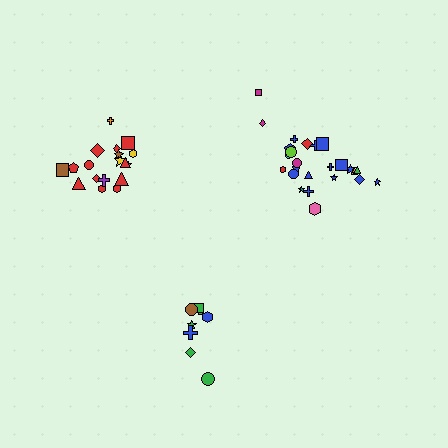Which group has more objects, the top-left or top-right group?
The top-right group.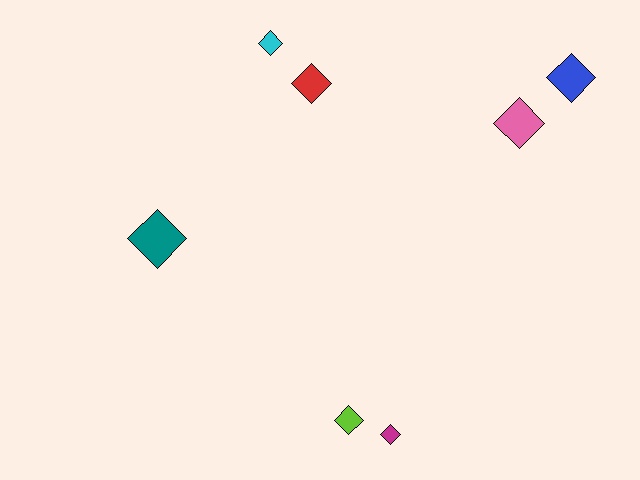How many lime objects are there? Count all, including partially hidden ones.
There is 1 lime object.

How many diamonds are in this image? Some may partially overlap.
There are 7 diamonds.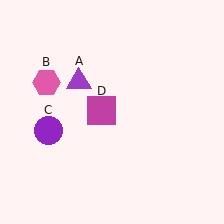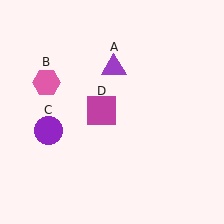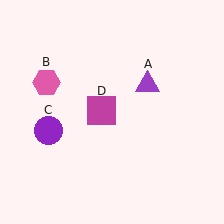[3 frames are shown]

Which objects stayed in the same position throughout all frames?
Pink hexagon (object B) and purple circle (object C) and magenta square (object D) remained stationary.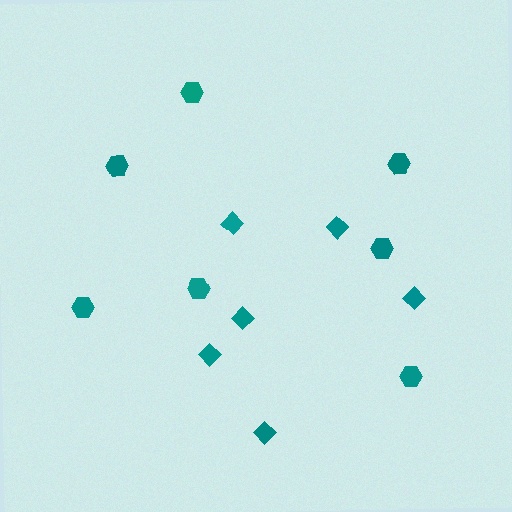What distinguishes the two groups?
There are 2 groups: one group of hexagons (7) and one group of diamonds (6).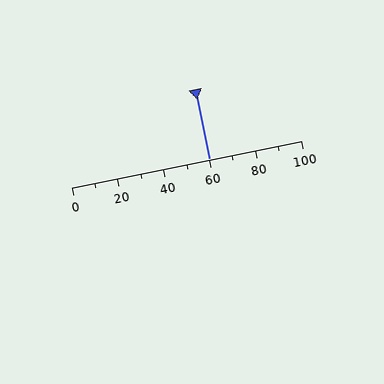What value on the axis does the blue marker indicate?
The marker indicates approximately 60.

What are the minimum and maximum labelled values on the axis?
The axis runs from 0 to 100.